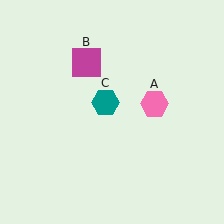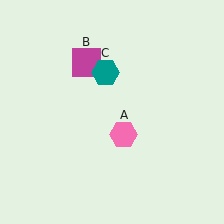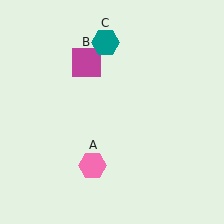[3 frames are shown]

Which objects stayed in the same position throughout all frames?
Magenta square (object B) remained stationary.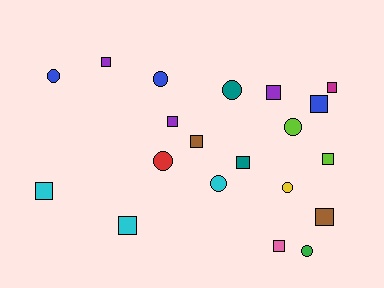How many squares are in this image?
There are 12 squares.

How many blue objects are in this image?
There are 3 blue objects.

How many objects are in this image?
There are 20 objects.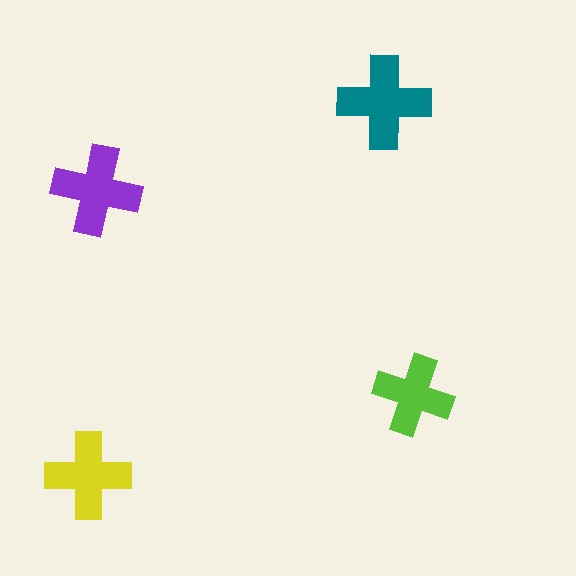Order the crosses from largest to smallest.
the teal one, the purple one, the yellow one, the lime one.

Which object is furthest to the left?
The yellow cross is leftmost.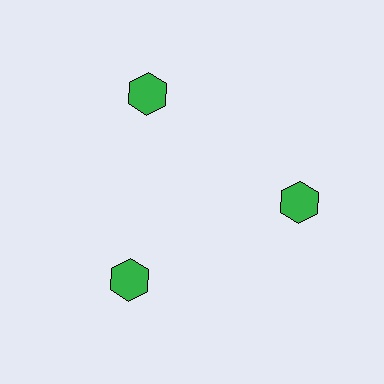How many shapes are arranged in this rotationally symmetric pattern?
There are 3 shapes, arranged in 3 groups of 1.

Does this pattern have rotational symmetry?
Yes, this pattern has 3-fold rotational symmetry. It looks the same after rotating 120 degrees around the center.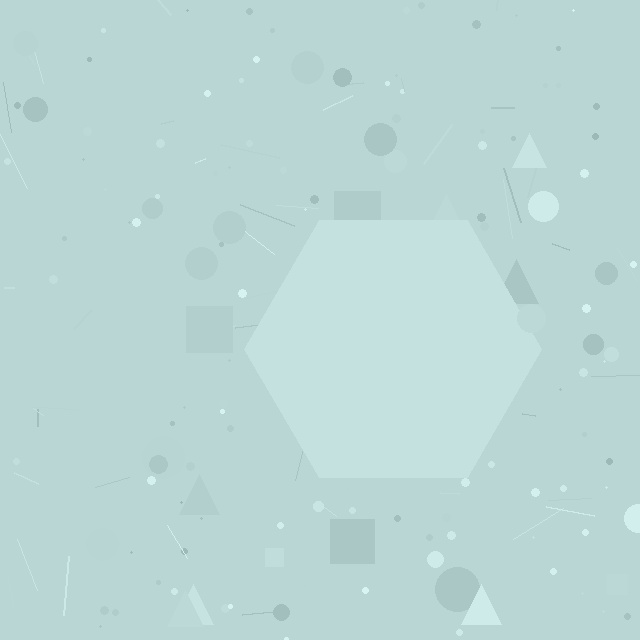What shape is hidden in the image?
A hexagon is hidden in the image.